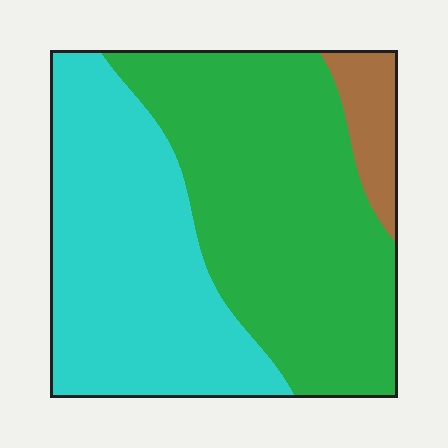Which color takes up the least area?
Brown, at roughly 5%.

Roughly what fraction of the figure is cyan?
Cyan takes up about two fifths (2/5) of the figure.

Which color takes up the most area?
Green, at roughly 50%.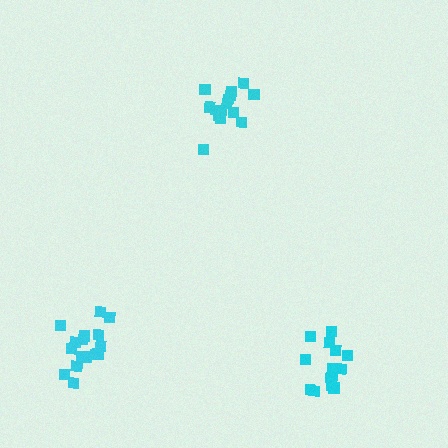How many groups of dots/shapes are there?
There are 3 groups.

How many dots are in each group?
Group 1: 16 dots, Group 2: 14 dots, Group 3: 15 dots (45 total).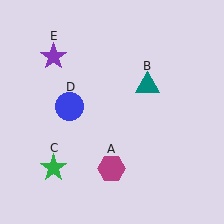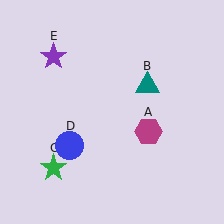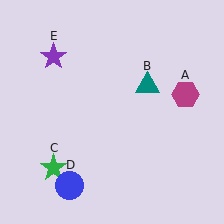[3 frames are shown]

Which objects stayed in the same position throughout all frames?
Teal triangle (object B) and green star (object C) and purple star (object E) remained stationary.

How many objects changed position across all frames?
2 objects changed position: magenta hexagon (object A), blue circle (object D).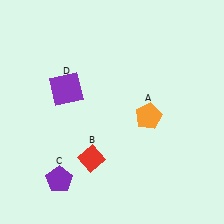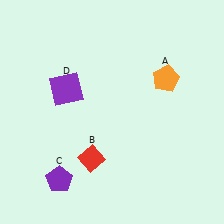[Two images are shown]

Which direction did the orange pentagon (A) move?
The orange pentagon (A) moved up.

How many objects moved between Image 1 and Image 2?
1 object moved between the two images.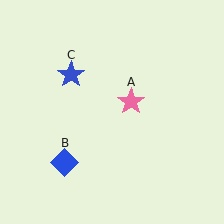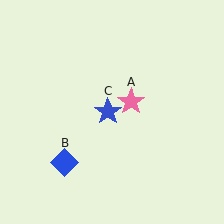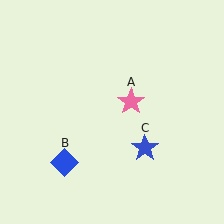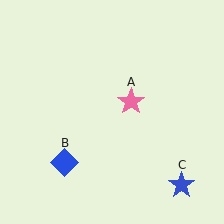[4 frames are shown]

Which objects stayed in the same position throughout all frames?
Pink star (object A) and blue diamond (object B) remained stationary.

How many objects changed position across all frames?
1 object changed position: blue star (object C).